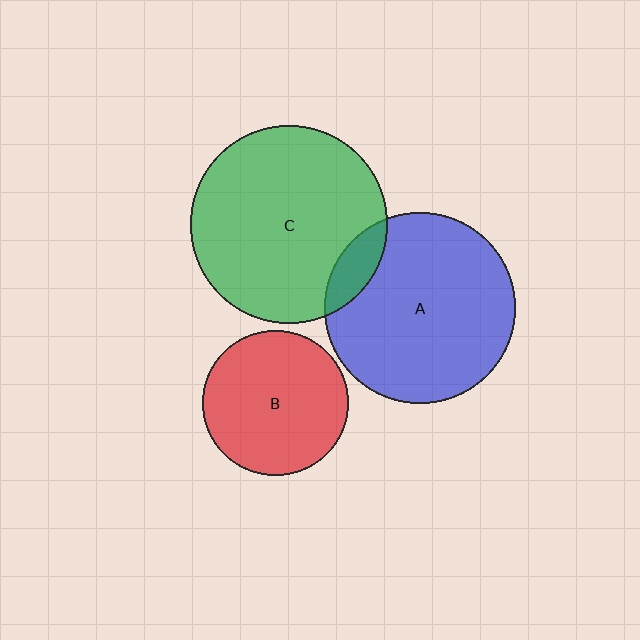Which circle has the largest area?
Circle C (green).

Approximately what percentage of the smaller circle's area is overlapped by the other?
Approximately 10%.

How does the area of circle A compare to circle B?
Approximately 1.7 times.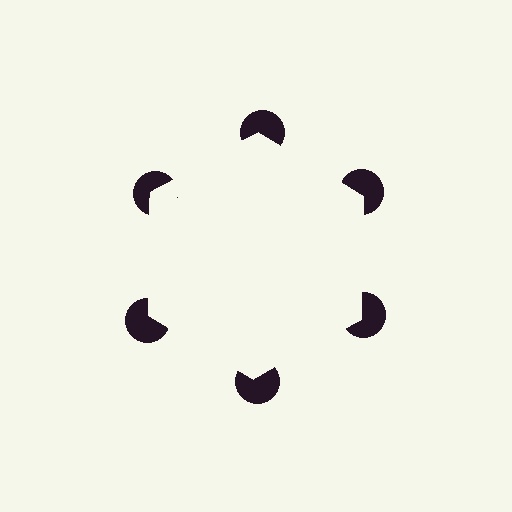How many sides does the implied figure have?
6 sides.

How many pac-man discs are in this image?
There are 6 — one at each vertex of the illusory hexagon.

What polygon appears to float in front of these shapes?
An illusory hexagon — its edges are inferred from the aligned wedge cuts in the pac-man discs, not physically drawn.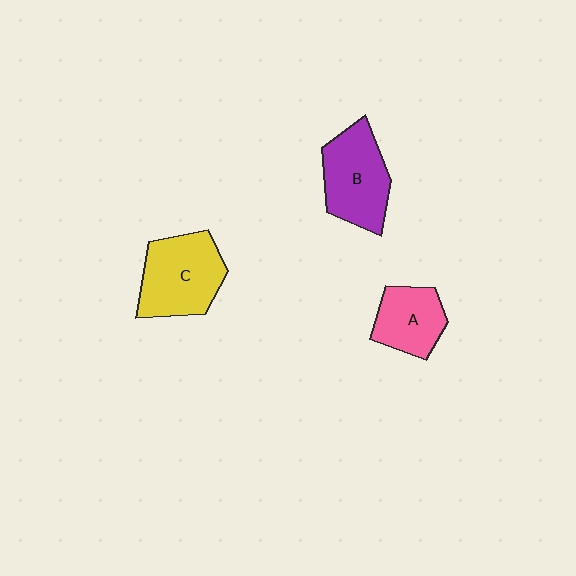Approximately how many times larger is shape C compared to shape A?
Approximately 1.5 times.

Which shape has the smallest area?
Shape A (pink).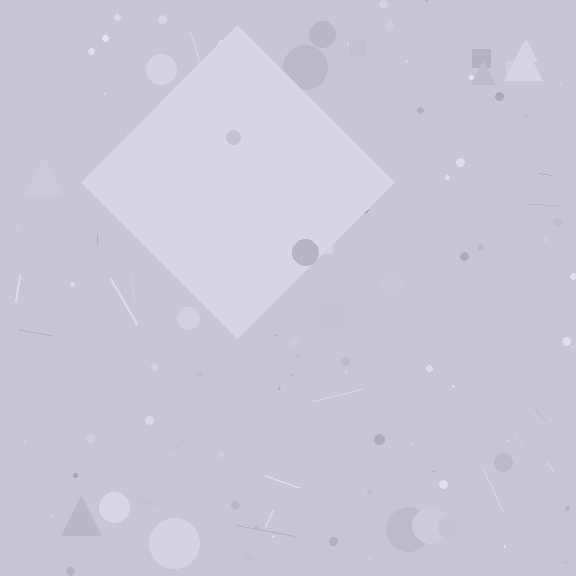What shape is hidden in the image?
A diamond is hidden in the image.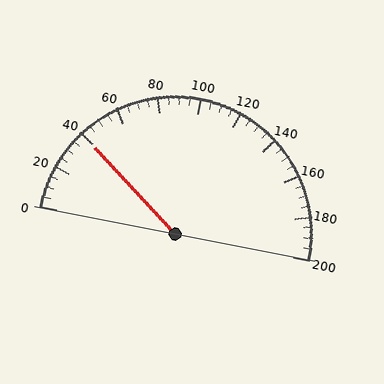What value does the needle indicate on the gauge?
The needle indicates approximately 40.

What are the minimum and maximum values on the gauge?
The gauge ranges from 0 to 200.